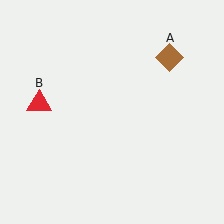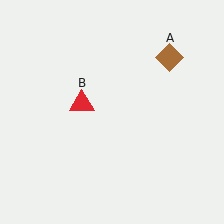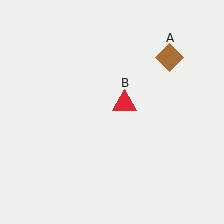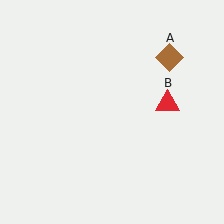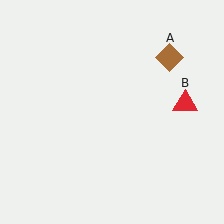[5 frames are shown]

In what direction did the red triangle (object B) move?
The red triangle (object B) moved right.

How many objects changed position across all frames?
1 object changed position: red triangle (object B).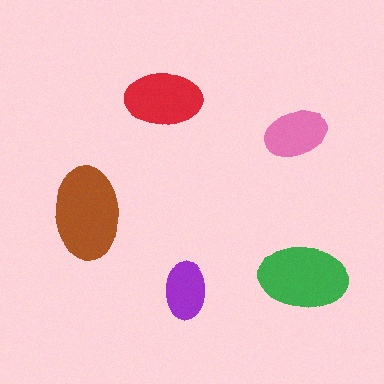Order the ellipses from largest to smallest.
the brown one, the green one, the red one, the pink one, the purple one.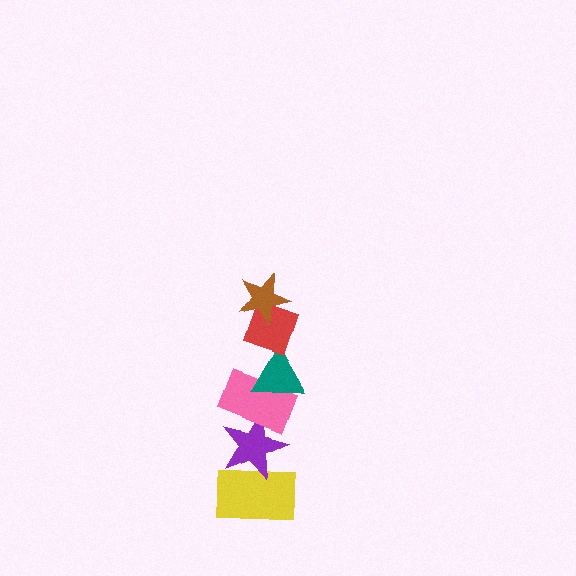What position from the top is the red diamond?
The red diamond is 2nd from the top.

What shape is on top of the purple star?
The pink rectangle is on top of the purple star.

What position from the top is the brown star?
The brown star is 1st from the top.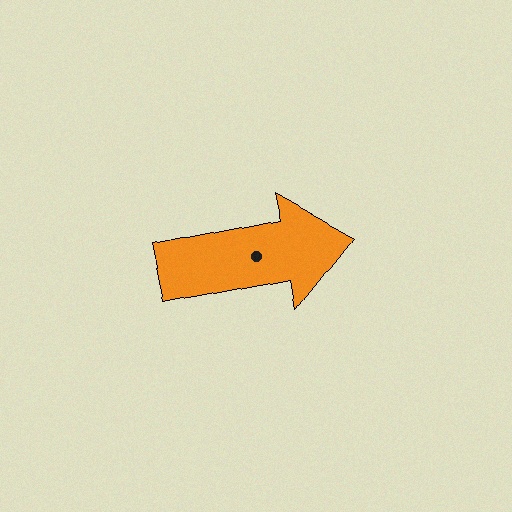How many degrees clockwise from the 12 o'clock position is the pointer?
Approximately 79 degrees.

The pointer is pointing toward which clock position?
Roughly 3 o'clock.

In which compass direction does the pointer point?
East.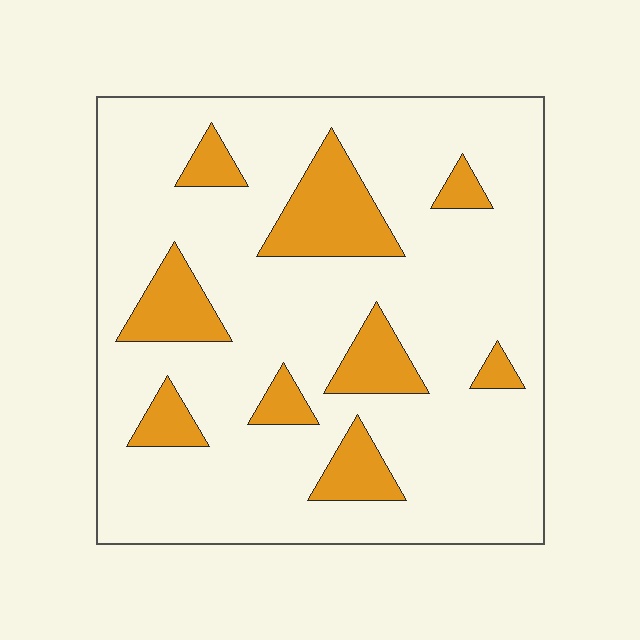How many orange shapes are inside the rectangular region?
9.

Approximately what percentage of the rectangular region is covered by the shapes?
Approximately 20%.